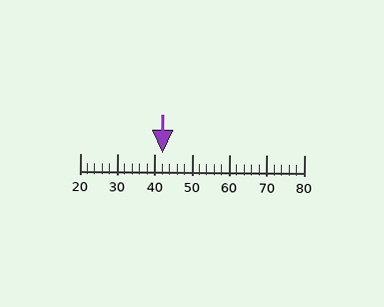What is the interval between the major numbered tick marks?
The major tick marks are spaced 10 units apart.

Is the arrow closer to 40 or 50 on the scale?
The arrow is closer to 40.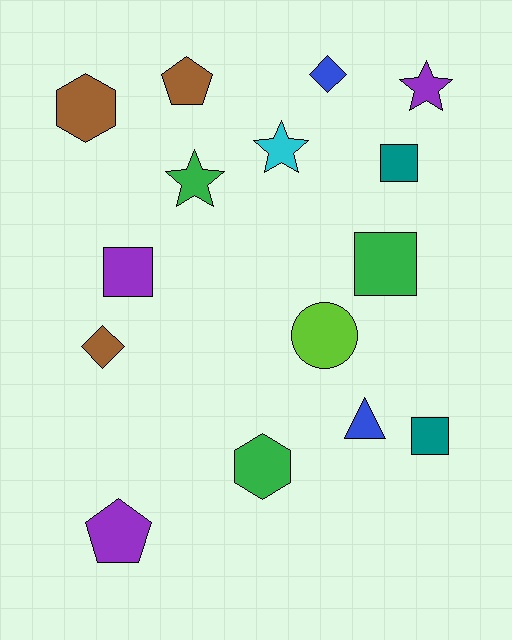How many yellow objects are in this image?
There are no yellow objects.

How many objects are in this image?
There are 15 objects.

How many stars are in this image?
There are 3 stars.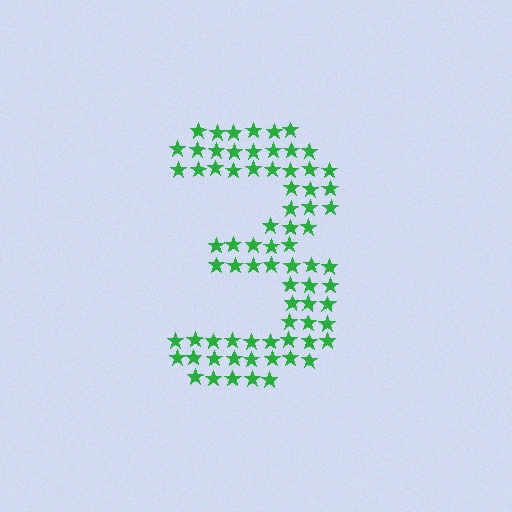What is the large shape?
The large shape is the digit 3.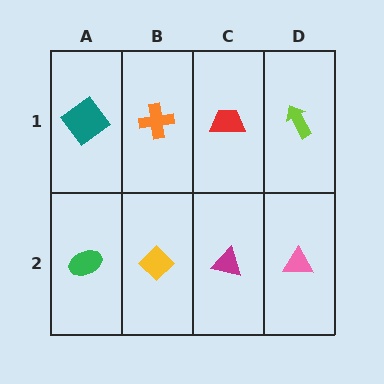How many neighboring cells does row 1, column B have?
3.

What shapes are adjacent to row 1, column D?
A pink triangle (row 2, column D), a red trapezoid (row 1, column C).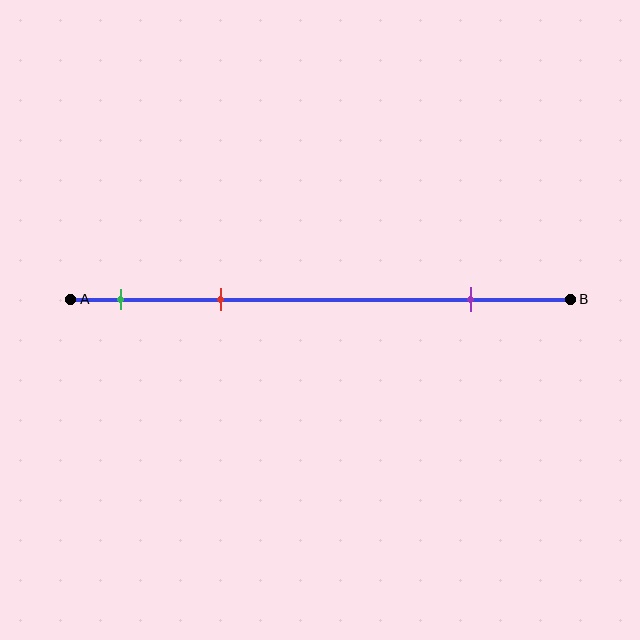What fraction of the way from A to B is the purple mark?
The purple mark is approximately 80% (0.8) of the way from A to B.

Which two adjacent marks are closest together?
The green and red marks are the closest adjacent pair.